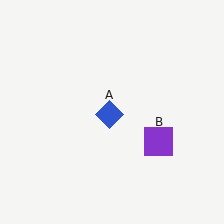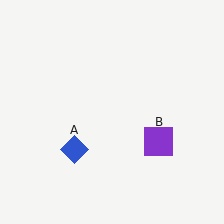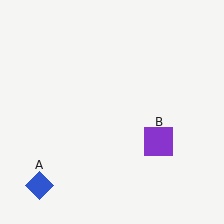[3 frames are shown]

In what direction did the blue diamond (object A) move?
The blue diamond (object A) moved down and to the left.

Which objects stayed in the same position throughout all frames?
Purple square (object B) remained stationary.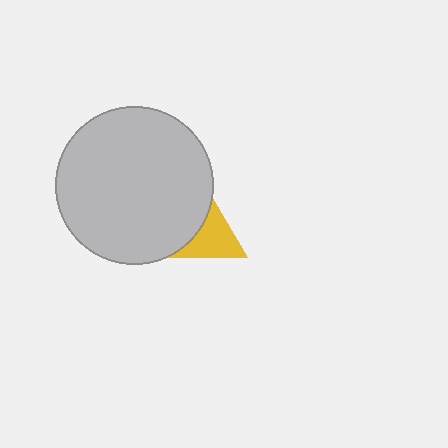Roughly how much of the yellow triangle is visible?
About half of it is visible (roughly 53%).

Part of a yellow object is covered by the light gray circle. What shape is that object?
It is a triangle.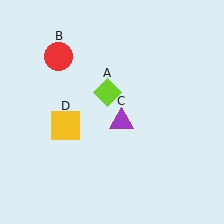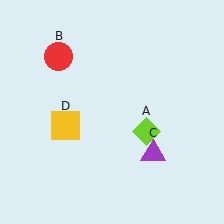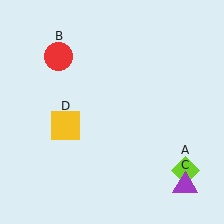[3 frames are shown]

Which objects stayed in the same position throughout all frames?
Red circle (object B) and yellow square (object D) remained stationary.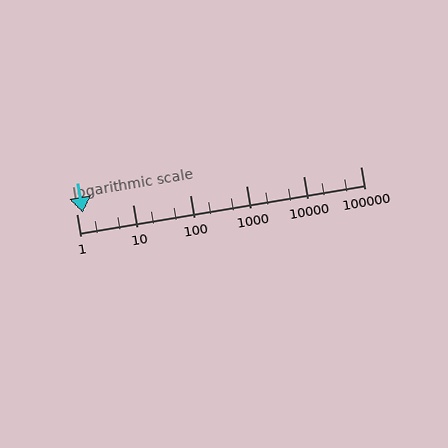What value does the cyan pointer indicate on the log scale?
The pointer indicates approximately 1.3.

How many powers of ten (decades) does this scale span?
The scale spans 5 decades, from 1 to 100000.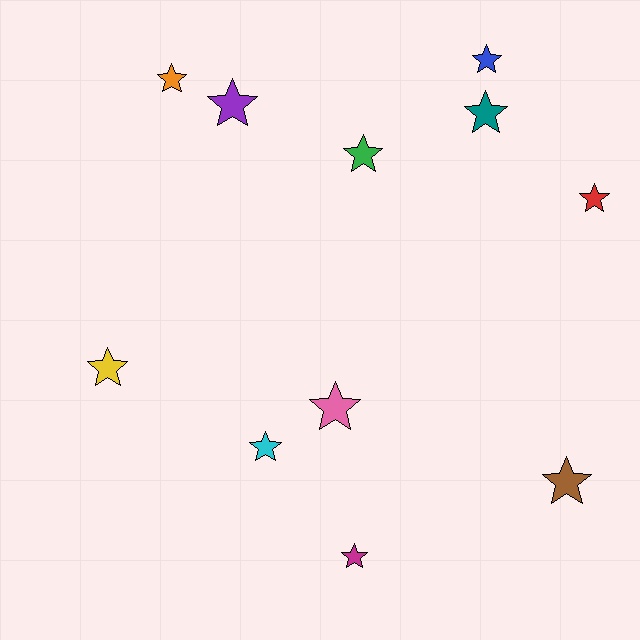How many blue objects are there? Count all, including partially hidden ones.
There is 1 blue object.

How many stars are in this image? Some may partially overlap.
There are 11 stars.